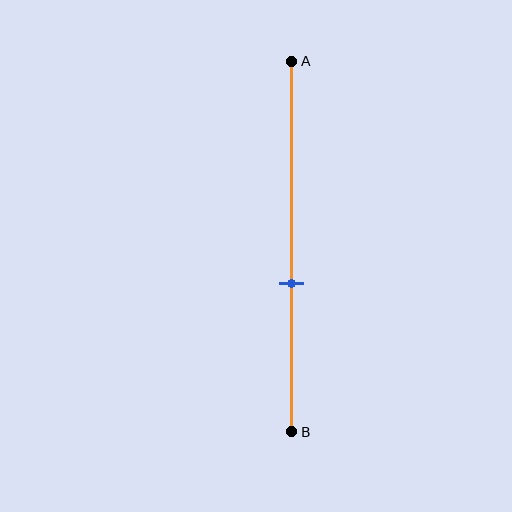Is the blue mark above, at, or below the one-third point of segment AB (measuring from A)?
The blue mark is below the one-third point of segment AB.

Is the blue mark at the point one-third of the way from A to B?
No, the mark is at about 60% from A, not at the 33% one-third point.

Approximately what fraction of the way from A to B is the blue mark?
The blue mark is approximately 60% of the way from A to B.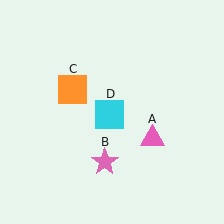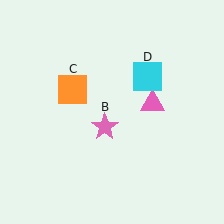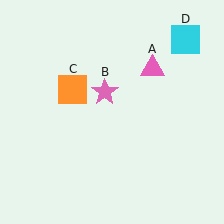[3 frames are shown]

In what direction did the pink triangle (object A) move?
The pink triangle (object A) moved up.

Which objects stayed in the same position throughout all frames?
Orange square (object C) remained stationary.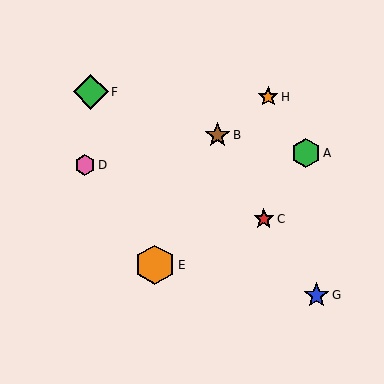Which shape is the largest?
The orange hexagon (labeled E) is the largest.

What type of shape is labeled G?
Shape G is a blue star.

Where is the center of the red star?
The center of the red star is at (264, 219).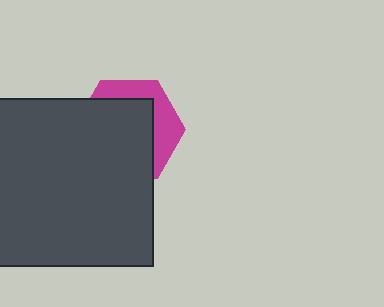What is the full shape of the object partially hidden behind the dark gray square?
The partially hidden object is a magenta hexagon.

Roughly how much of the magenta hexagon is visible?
A small part of it is visible (roughly 34%).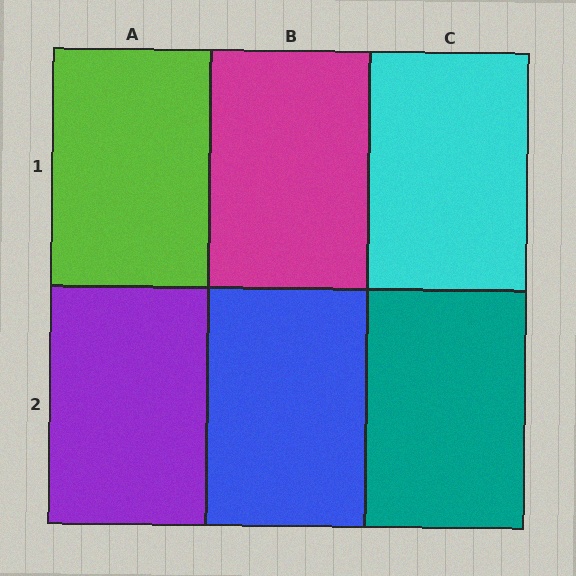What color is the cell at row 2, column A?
Purple.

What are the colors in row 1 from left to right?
Lime, magenta, cyan.